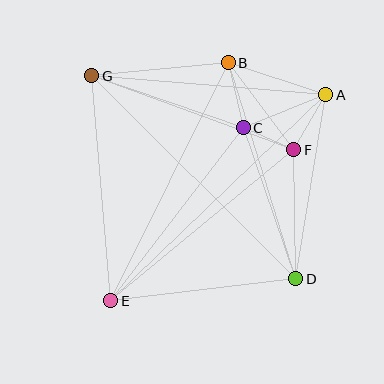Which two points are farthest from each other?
Points A and E are farthest from each other.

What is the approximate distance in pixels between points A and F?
The distance between A and F is approximately 64 pixels.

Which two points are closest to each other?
Points C and F are closest to each other.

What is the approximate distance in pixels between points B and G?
The distance between B and G is approximately 137 pixels.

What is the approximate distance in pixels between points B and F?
The distance between B and F is approximately 109 pixels.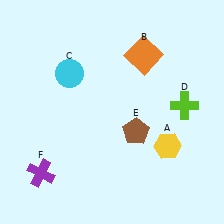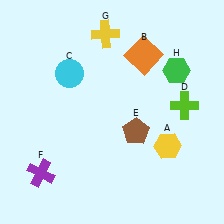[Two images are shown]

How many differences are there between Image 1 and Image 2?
There are 2 differences between the two images.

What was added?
A yellow cross (G), a green hexagon (H) were added in Image 2.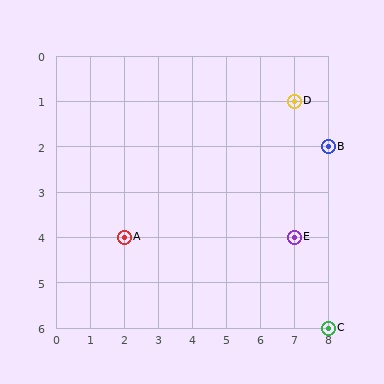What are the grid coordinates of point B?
Point B is at grid coordinates (8, 2).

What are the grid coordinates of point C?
Point C is at grid coordinates (8, 6).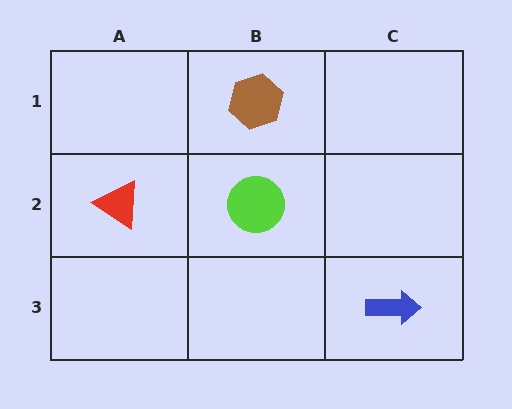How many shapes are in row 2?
2 shapes.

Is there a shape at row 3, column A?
No, that cell is empty.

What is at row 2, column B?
A lime circle.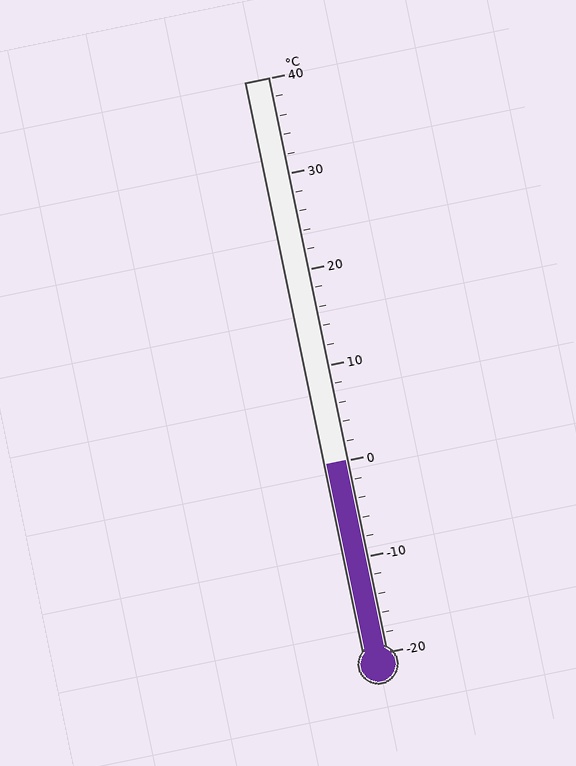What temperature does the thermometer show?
The thermometer shows approximately 0°C.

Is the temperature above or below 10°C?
The temperature is below 10°C.